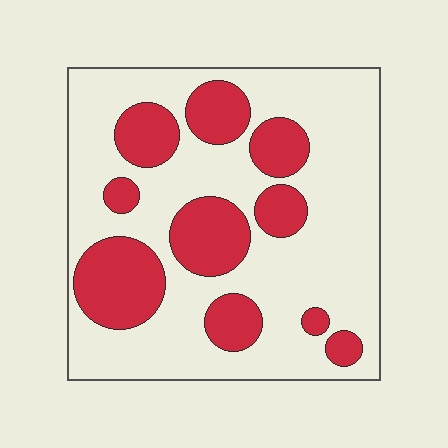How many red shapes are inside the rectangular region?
10.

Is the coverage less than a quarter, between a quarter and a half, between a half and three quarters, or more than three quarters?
Between a quarter and a half.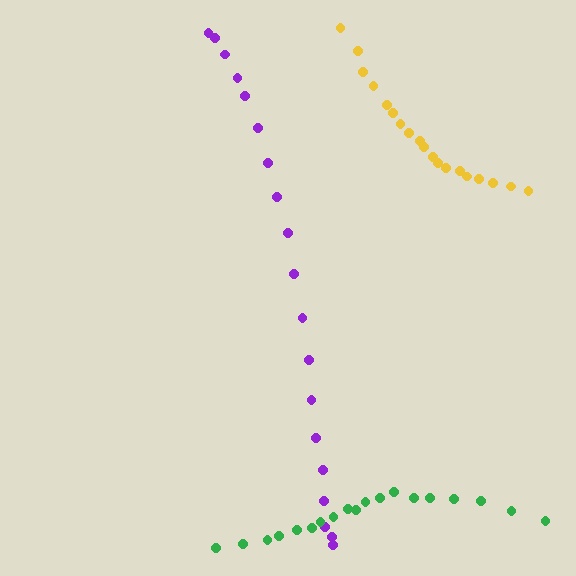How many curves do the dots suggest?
There are 3 distinct paths.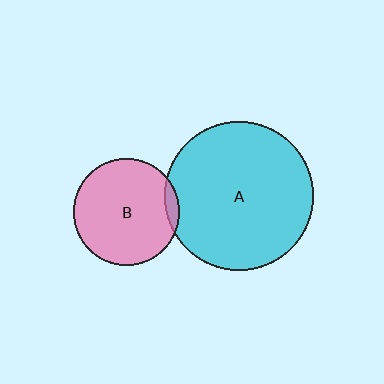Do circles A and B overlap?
Yes.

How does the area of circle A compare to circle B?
Approximately 1.9 times.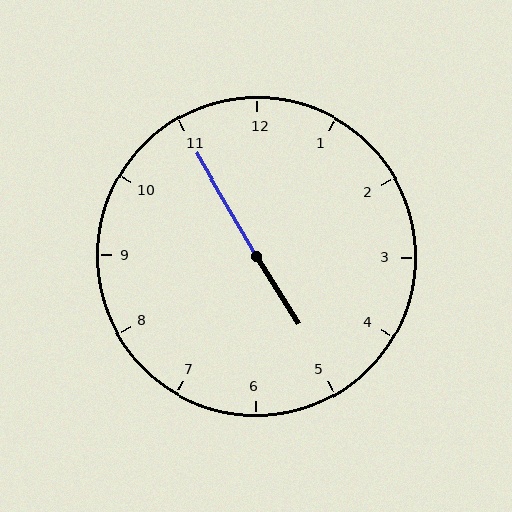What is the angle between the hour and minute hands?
Approximately 178 degrees.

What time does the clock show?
4:55.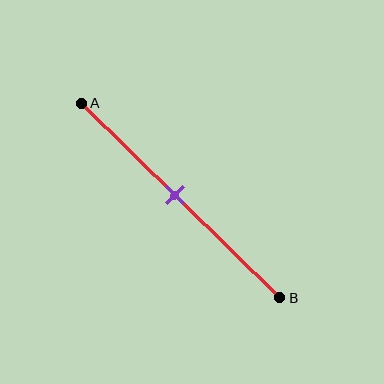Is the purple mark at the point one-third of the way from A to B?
No, the mark is at about 45% from A, not at the 33% one-third point.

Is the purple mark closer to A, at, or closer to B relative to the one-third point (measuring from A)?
The purple mark is closer to point B than the one-third point of segment AB.